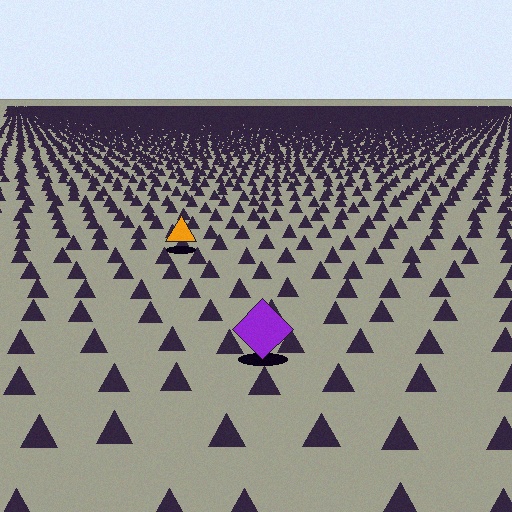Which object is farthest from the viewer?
The orange triangle is farthest from the viewer. It appears smaller and the ground texture around it is denser.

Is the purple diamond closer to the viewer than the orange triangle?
Yes. The purple diamond is closer — you can tell from the texture gradient: the ground texture is coarser near it.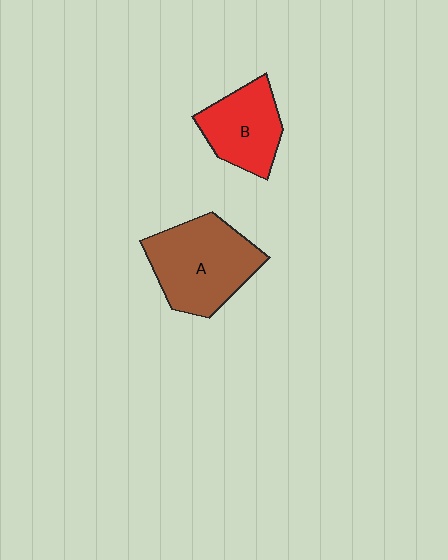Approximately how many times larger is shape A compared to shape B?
Approximately 1.4 times.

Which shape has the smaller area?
Shape B (red).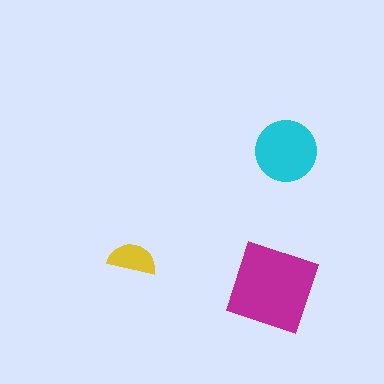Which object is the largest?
The magenta diamond.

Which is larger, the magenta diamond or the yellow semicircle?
The magenta diamond.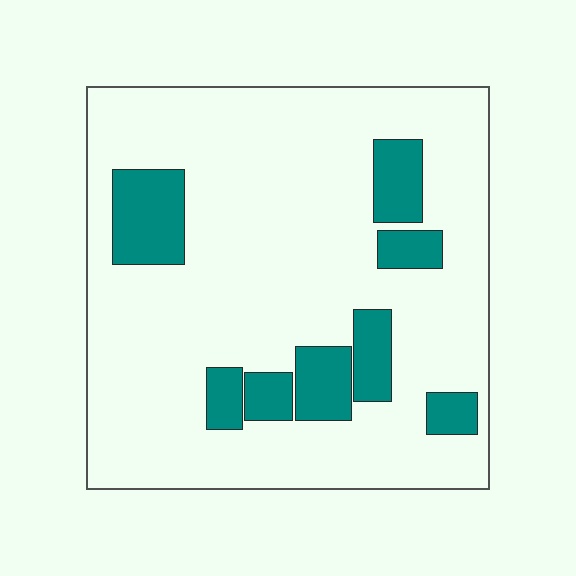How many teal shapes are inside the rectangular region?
8.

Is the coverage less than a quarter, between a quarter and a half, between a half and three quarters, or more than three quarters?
Less than a quarter.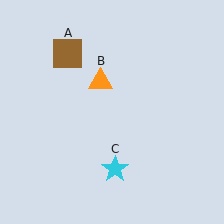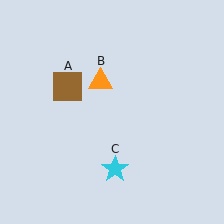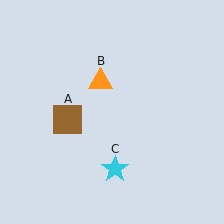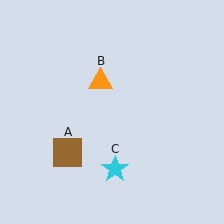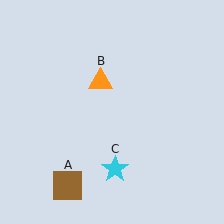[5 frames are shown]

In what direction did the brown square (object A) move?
The brown square (object A) moved down.